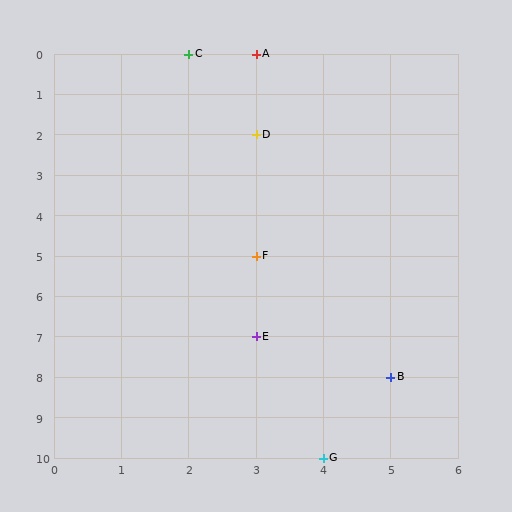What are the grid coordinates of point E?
Point E is at grid coordinates (3, 7).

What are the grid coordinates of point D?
Point D is at grid coordinates (3, 2).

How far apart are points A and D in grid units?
Points A and D are 2 rows apart.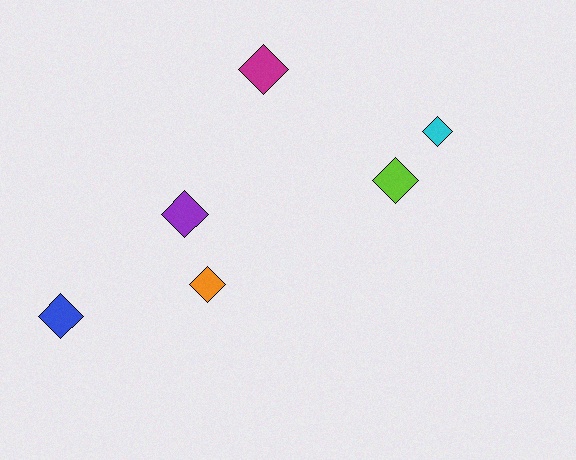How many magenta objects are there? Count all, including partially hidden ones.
There is 1 magenta object.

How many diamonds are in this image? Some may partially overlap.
There are 6 diamonds.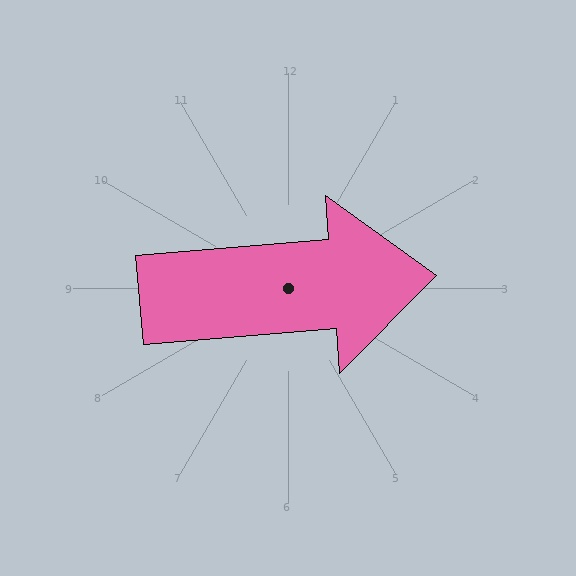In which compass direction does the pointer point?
East.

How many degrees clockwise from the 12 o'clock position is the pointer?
Approximately 85 degrees.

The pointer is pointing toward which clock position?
Roughly 3 o'clock.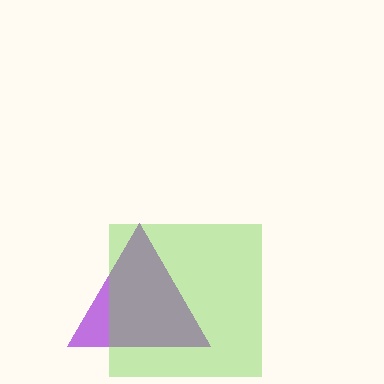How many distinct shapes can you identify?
There are 2 distinct shapes: a purple triangle, a lime square.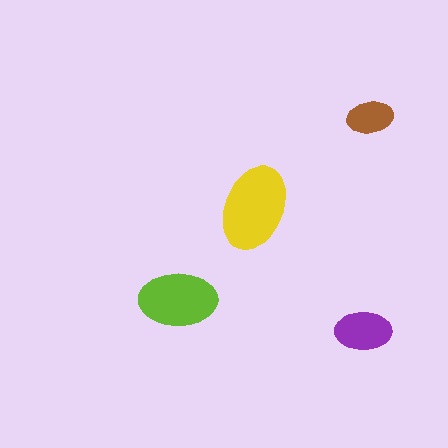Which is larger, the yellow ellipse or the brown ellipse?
The yellow one.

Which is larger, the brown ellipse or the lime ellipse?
The lime one.